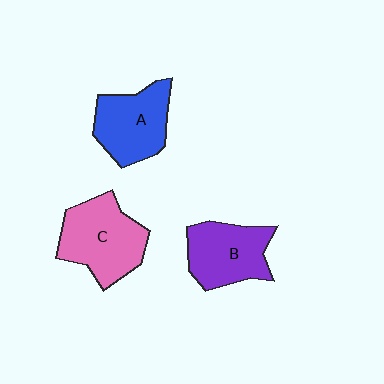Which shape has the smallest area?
Shape B (purple).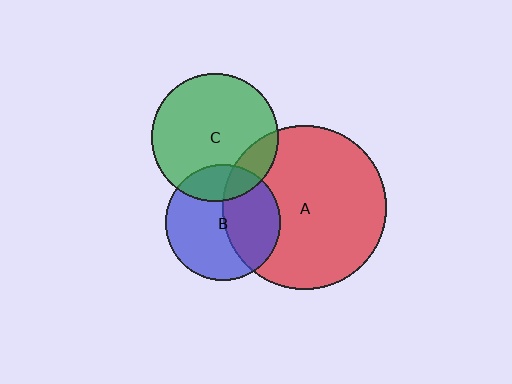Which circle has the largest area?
Circle A (red).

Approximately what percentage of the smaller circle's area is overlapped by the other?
Approximately 15%.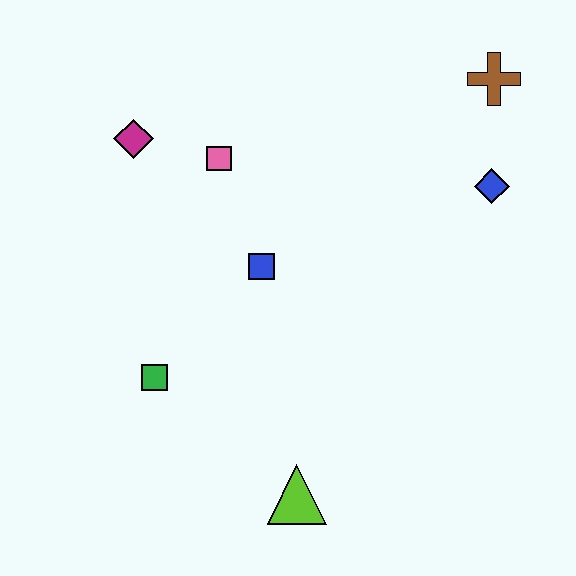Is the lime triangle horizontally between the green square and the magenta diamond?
No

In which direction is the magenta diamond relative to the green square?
The magenta diamond is above the green square.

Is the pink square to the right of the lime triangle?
No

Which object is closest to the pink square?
The magenta diamond is closest to the pink square.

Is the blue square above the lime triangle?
Yes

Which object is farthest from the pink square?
The lime triangle is farthest from the pink square.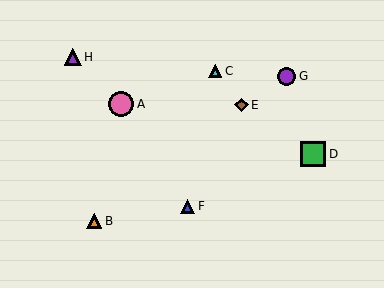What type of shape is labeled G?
Shape G is a purple circle.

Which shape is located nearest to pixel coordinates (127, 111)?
The pink circle (labeled A) at (121, 104) is nearest to that location.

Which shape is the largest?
The green square (labeled D) is the largest.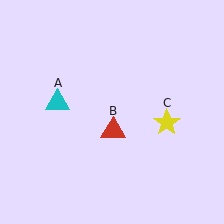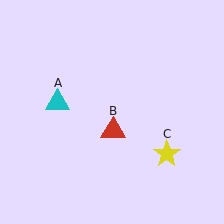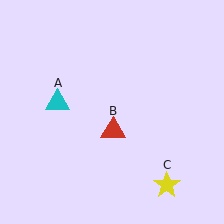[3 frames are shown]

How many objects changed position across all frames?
1 object changed position: yellow star (object C).